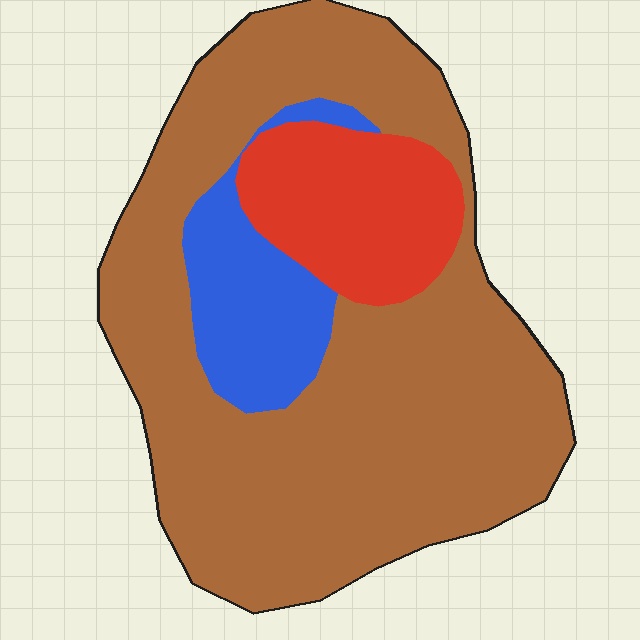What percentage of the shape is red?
Red takes up about one sixth (1/6) of the shape.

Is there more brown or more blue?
Brown.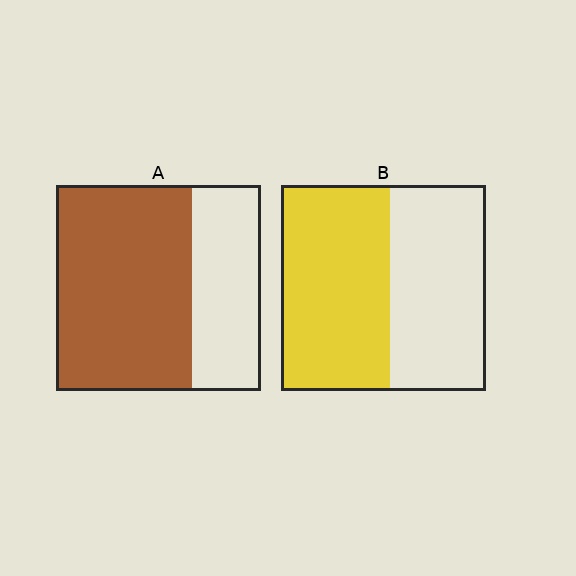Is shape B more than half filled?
Roughly half.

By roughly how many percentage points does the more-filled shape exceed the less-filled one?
By roughly 15 percentage points (A over B).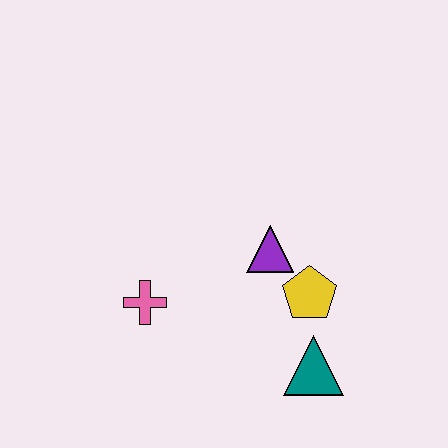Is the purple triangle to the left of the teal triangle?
Yes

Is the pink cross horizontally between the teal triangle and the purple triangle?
No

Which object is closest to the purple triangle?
The yellow pentagon is closest to the purple triangle.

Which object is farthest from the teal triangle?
The pink cross is farthest from the teal triangle.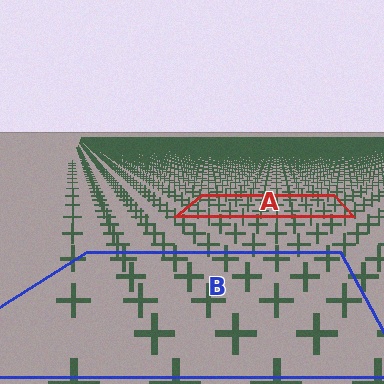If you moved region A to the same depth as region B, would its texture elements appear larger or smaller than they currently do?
They would appear larger. At a closer depth, the same texture elements are projected at a bigger on-screen size.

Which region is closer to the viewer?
Region B is closer. The texture elements there are larger and more spread out.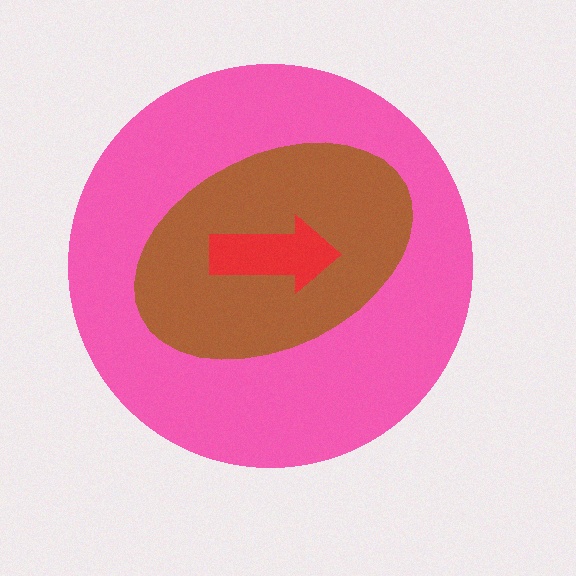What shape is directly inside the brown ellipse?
The red arrow.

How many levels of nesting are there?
3.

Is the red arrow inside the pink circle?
Yes.